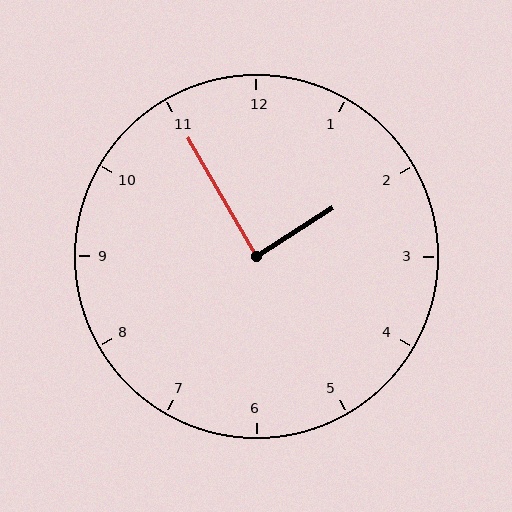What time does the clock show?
1:55.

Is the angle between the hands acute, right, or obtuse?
It is right.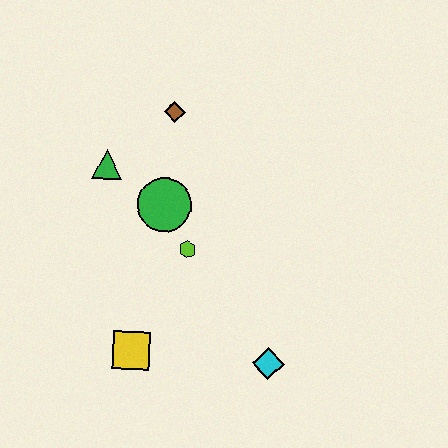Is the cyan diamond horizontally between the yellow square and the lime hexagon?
No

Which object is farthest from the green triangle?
The cyan diamond is farthest from the green triangle.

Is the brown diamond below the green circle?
No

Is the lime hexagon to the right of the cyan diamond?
No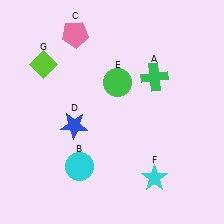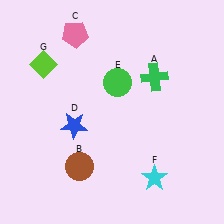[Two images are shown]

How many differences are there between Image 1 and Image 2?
There is 1 difference between the two images.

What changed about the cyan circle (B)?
In Image 1, B is cyan. In Image 2, it changed to brown.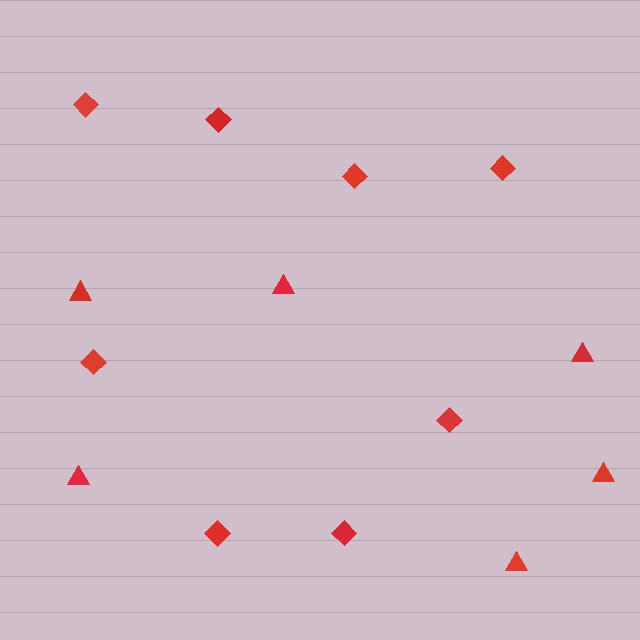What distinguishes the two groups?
There are 2 groups: one group of diamonds (8) and one group of triangles (6).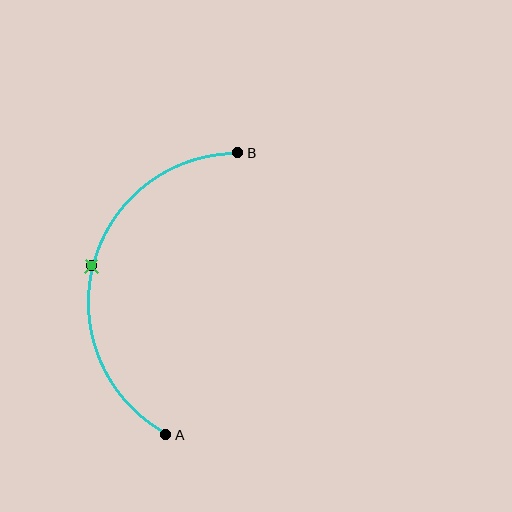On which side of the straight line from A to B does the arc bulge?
The arc bulges to the left of the straight line connecting A and B.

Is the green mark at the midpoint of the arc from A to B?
Yes. The green mark lies on the arc at equal arc-length from both A and B — it is the arc midpoint.